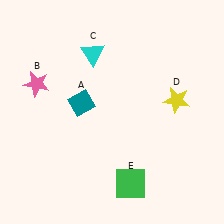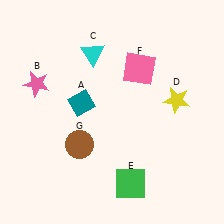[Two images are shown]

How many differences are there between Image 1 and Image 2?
There are 2 differences between the two images.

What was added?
A pink square (F), a brown circle (G) were added in Image 2.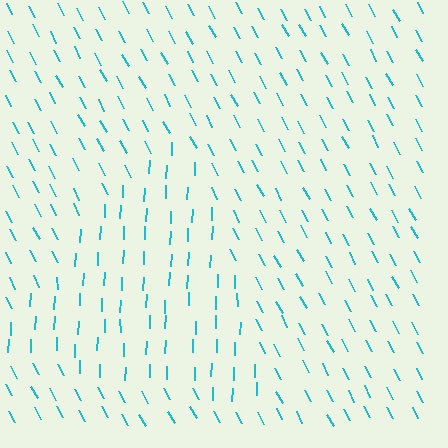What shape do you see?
I see a triangle.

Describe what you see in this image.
The image is filled with small cyan line segments. A triangle region in the image has lines oriented differently from the surrounding lines, creating a visible texture boundary.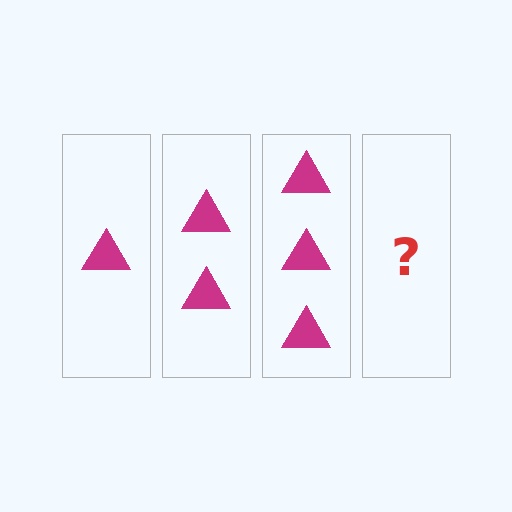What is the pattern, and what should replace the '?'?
The pattern is that each step adds one more triangle. The '?' should be 4 triangles.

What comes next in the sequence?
The next element should be 4 triangles.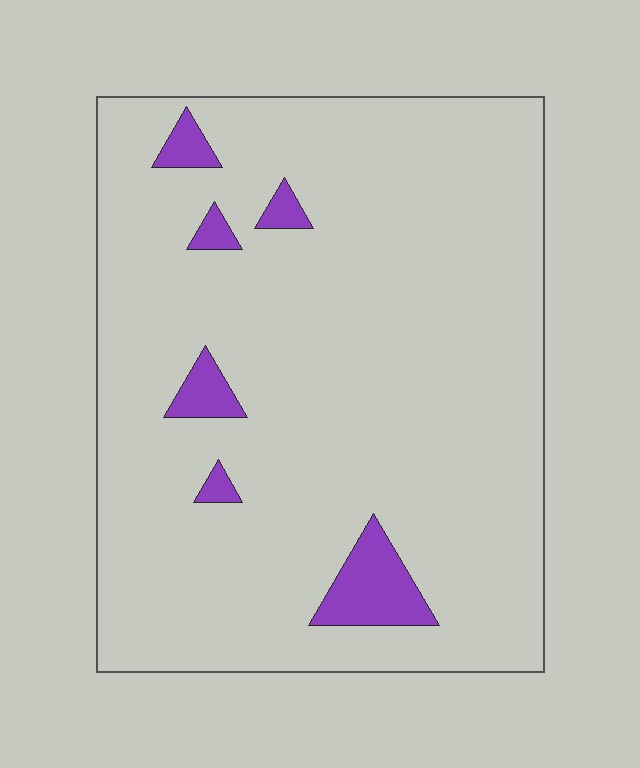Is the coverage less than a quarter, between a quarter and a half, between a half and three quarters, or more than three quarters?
Less than a quarter.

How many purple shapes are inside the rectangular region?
6.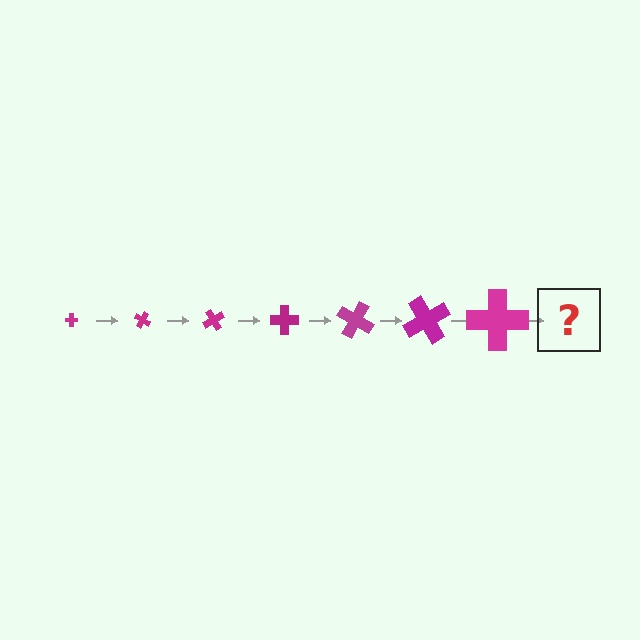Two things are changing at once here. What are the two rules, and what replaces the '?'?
The two rules are that the cross grows larger each step and it rotates 30 degrees each step. The '?' should be a cross, larger than the previous one and rotated 210 degrees from the start.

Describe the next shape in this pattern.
It should be a cross, larger than the previous one and rotated 210 degrees from the start.